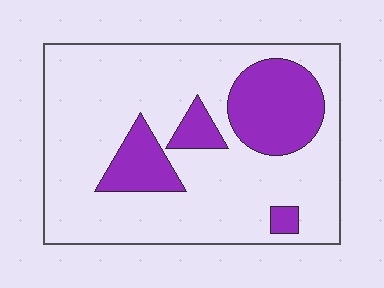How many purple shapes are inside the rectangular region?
4.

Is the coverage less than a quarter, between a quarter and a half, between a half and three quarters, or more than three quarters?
Less than a quarter.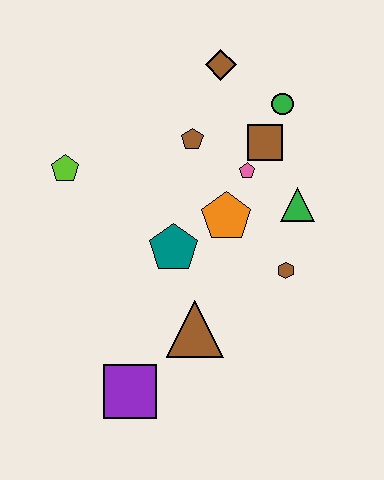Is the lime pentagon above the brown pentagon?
No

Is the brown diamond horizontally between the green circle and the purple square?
Yes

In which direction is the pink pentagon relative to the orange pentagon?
The pink pentagon is above the orange pentagon.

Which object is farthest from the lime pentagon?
The brown hexagon is farthest from the lime pentagon.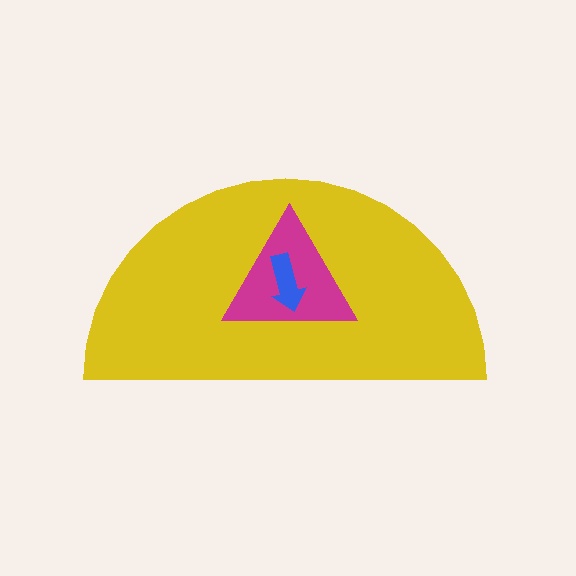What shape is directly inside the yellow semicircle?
The magenta triangle.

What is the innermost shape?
The blue arrow.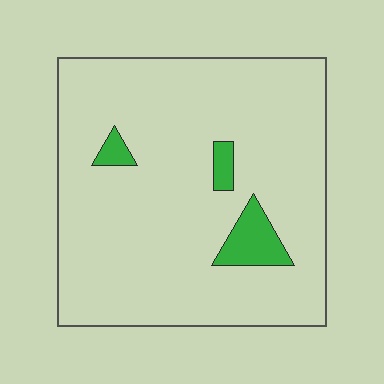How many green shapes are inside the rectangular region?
3.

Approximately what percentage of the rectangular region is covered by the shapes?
Approximately 5%.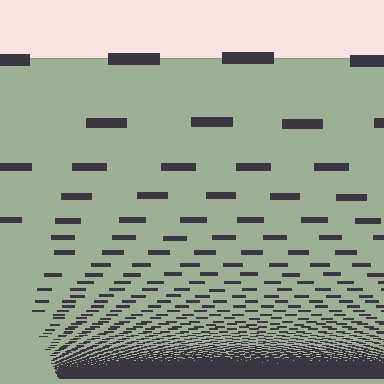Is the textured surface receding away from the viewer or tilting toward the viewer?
The surface appears to tilt toward the viewer. Texture elements get larger and sparser toward the top.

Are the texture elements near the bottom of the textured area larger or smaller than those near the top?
Smaller. The gradient is inverted — elements near the bottom are smaller and denser.